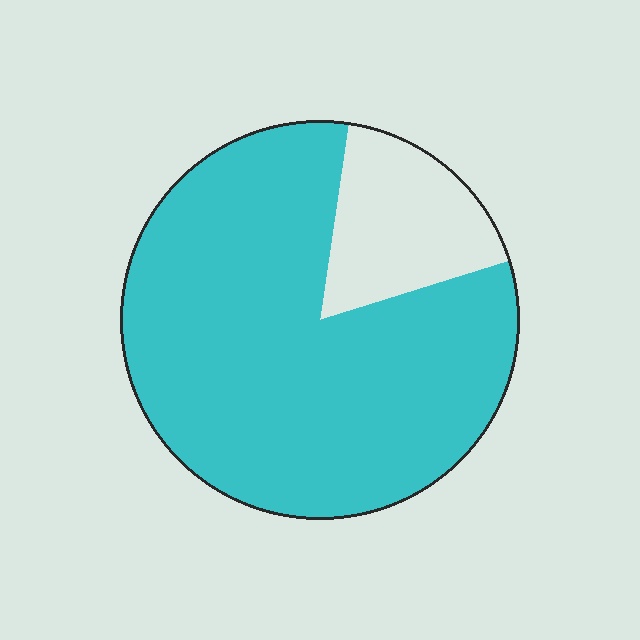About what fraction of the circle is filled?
About five sixths (5/6).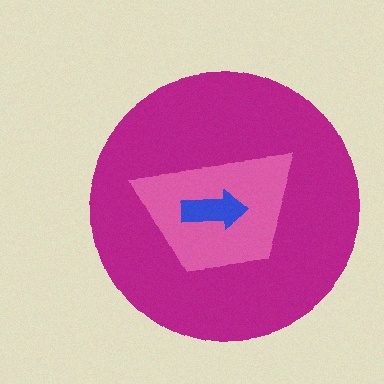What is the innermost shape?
The blue arrow.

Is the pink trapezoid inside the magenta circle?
Yes.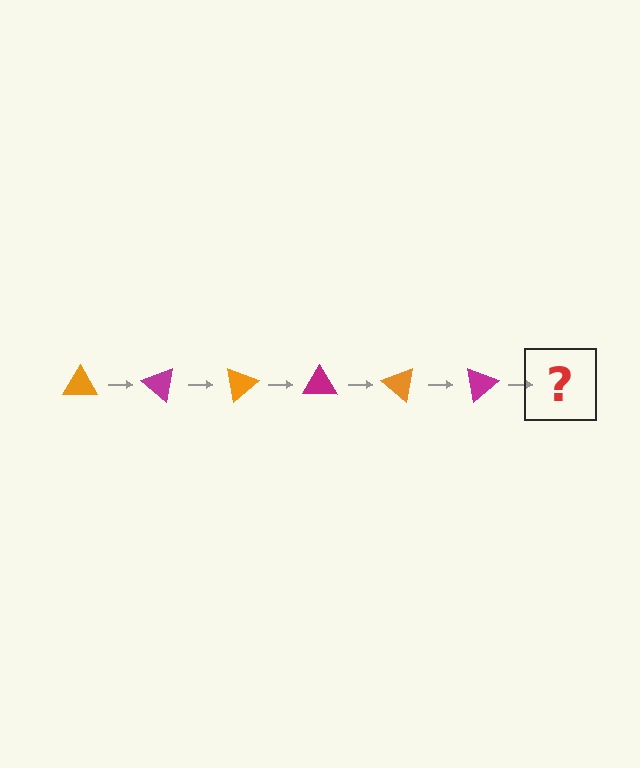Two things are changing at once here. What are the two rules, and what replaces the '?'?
The two rules are that it rotates 40 degrees each step and the color cycles through orange and magenta. The '?' should be an orange triangle, rotated 240 degrees from the start.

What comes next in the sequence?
The next element should be an orange triangle, rotated 240 degrees from the start.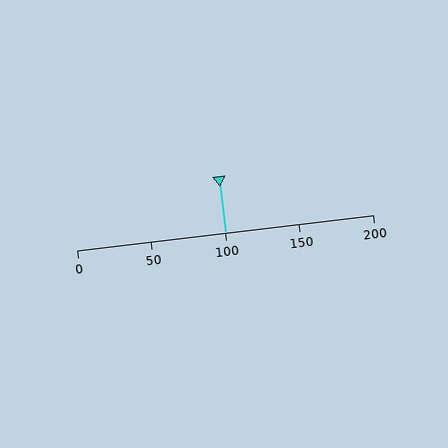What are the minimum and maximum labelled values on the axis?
The axis runs from 0 to 200.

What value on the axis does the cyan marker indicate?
The marker indicates approximately 100.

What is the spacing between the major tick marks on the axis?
The major ticks are spaced 50 apart.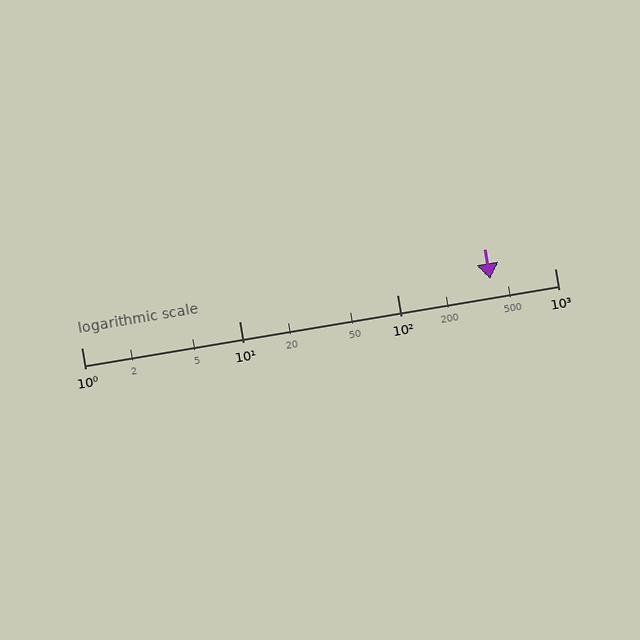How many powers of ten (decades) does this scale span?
The scale spans 3 decades, from 1 to 1000.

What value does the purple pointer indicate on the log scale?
The pointer indicates approximately 390.